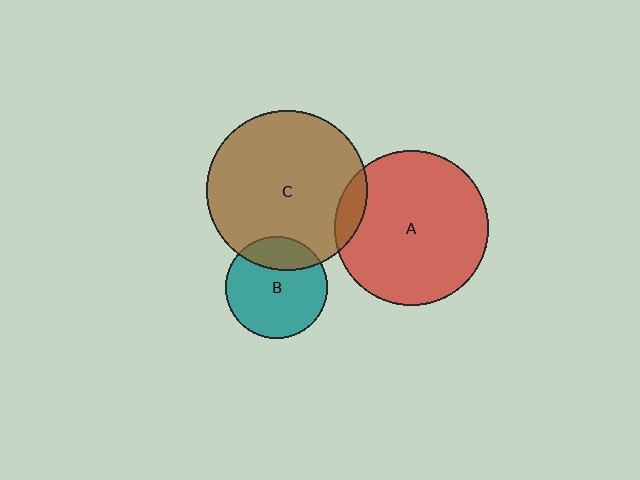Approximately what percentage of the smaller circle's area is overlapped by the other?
Approximately 10%.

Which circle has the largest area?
Circle C (brown).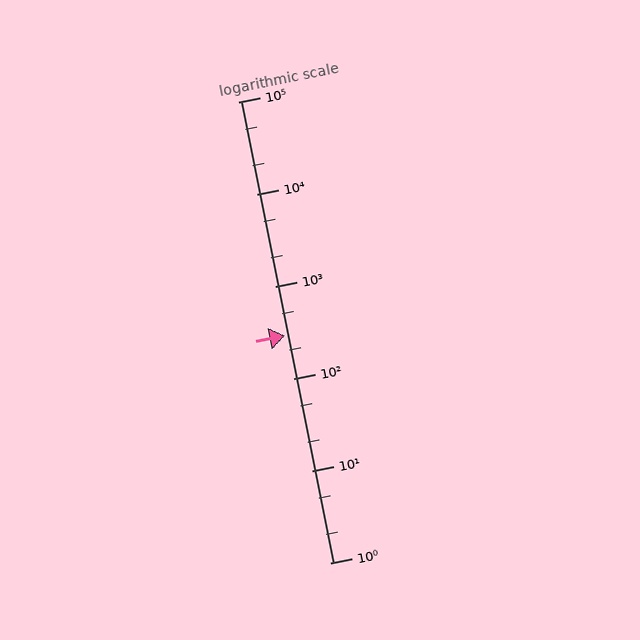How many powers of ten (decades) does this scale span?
The scale spans 5 decades, from 1 to 100000.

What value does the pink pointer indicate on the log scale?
The pointer indicates approximately 290.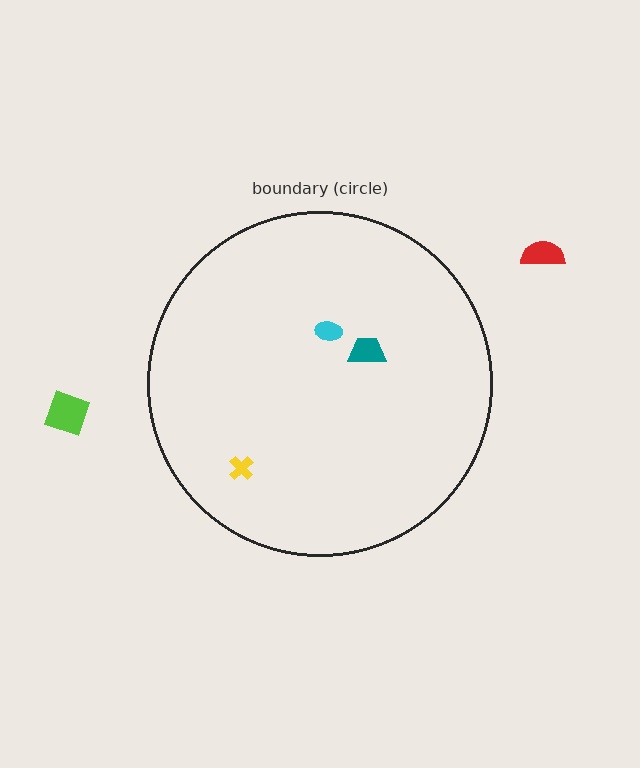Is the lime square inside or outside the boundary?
Outside.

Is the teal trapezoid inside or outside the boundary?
Inside.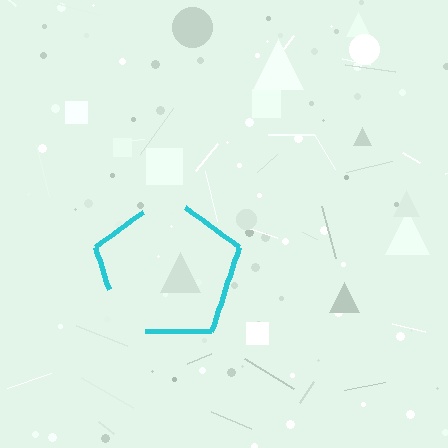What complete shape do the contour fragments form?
The contour fragments form a pentagon.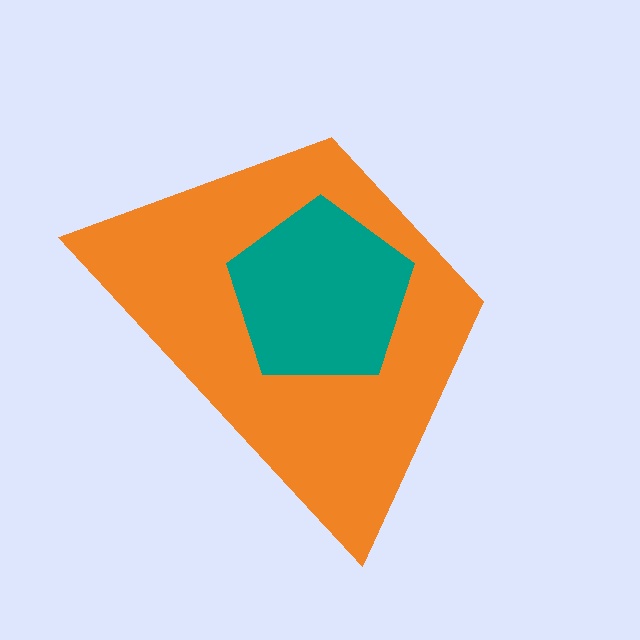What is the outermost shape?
The orange trapezoid.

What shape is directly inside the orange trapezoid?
The teal pentagon.